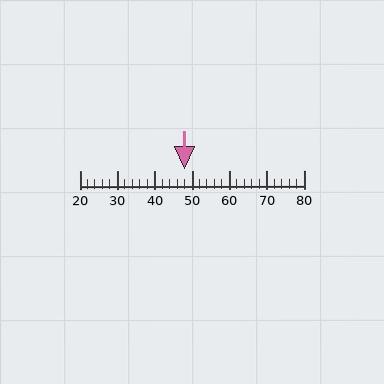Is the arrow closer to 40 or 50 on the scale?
The arrow is closer to 50.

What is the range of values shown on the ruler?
The ruler shows values from 20 to 80.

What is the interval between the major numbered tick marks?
The major tick marks are spaced 10 units apart.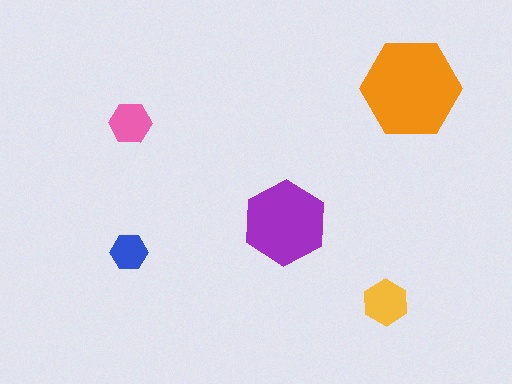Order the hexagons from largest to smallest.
the orange one, the purple one, the yellow one, the pink one, the blue one.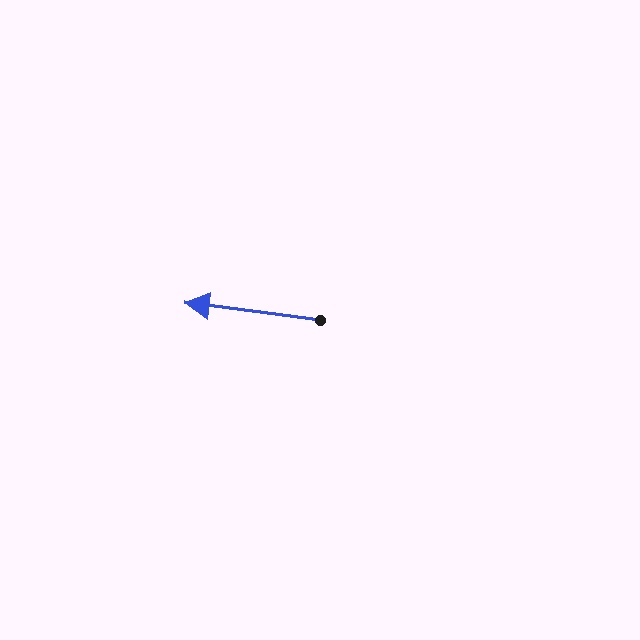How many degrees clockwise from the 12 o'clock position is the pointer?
Approximately 277 degrees.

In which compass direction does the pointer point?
West.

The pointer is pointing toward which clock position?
Roughly 9 o'clock.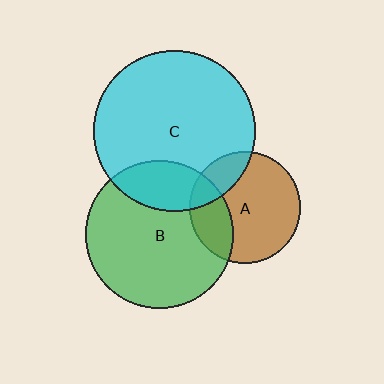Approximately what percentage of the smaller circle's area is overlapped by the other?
Approximately 25%.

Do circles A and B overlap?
Yes.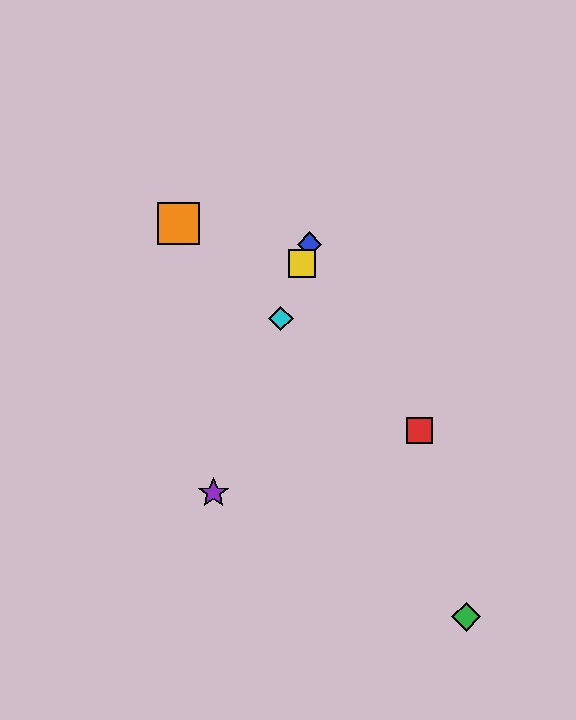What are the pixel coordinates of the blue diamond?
The blue diamond is at (310, 244).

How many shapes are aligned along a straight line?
4 shapes (the blue diamond, the yellow square, the purple star, the cyan diamond) are aligned along a straight line.